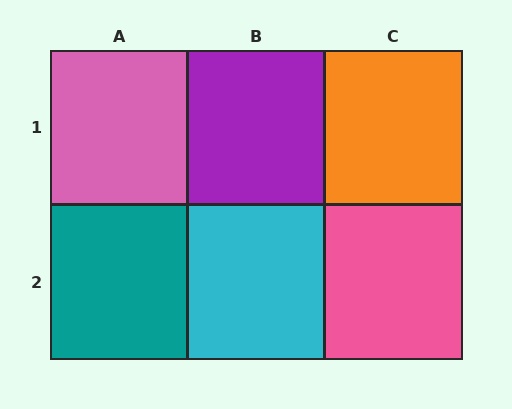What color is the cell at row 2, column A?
Teal.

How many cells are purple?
1 cell is purple.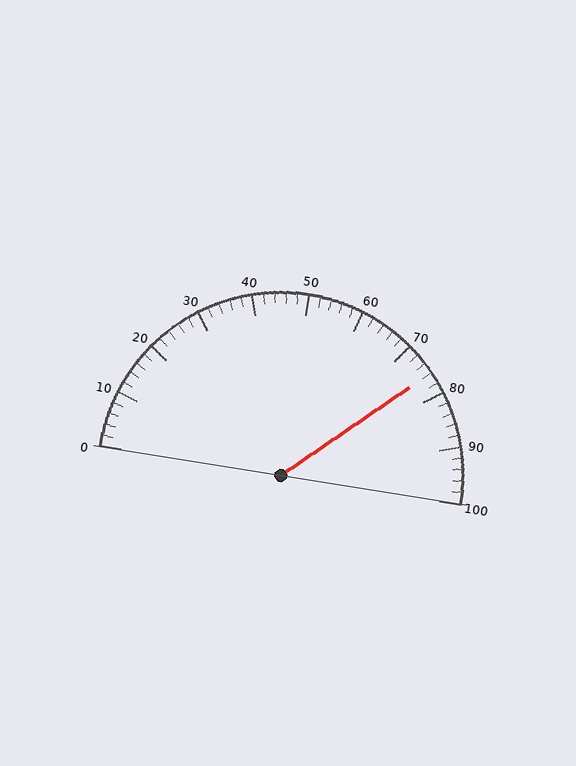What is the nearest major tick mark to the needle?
The nearest major tick mark is 80.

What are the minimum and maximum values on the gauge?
The gauge ranges from 0 to 100.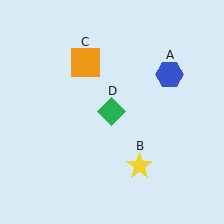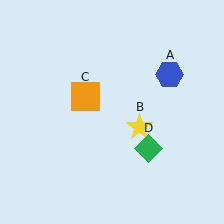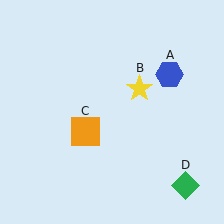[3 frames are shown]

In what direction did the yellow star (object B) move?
The yellow star (object B) moved up.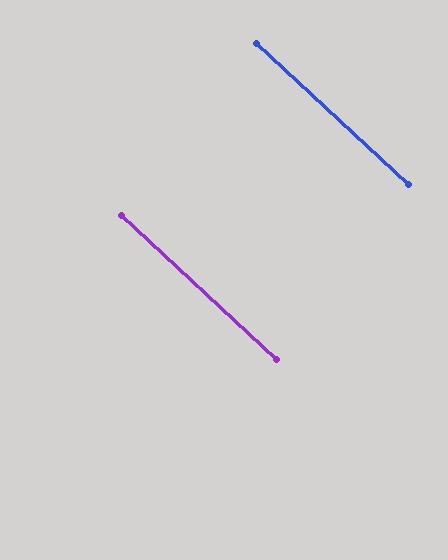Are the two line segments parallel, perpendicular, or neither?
Parallel — their directions differ by only 0.5°.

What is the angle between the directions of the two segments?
Approximately 0 degrees.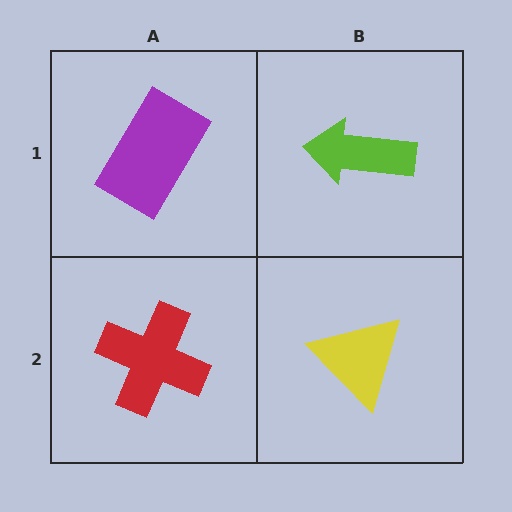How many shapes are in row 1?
2 shapes.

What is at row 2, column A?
A red cross.